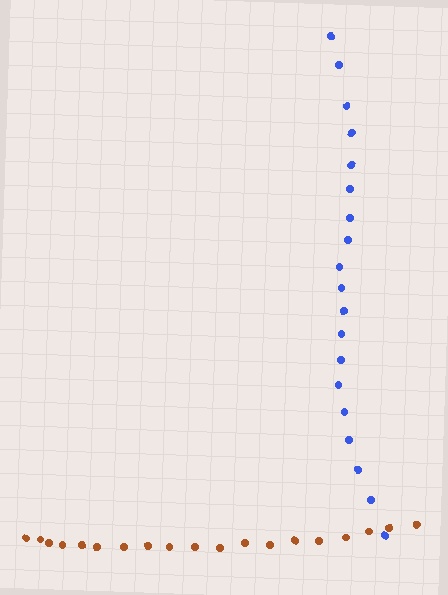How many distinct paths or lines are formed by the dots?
There are 2 distinct paths.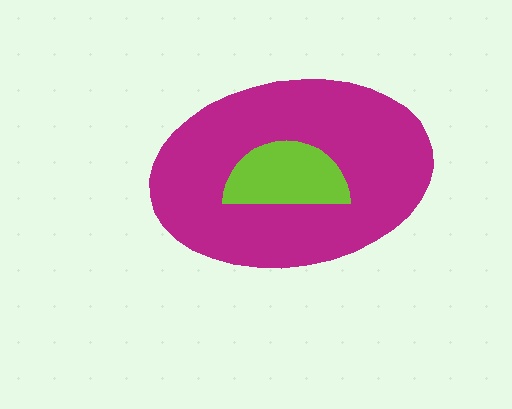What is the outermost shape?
The magenta ellipse.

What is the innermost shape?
The lime semicircle.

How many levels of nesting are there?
2.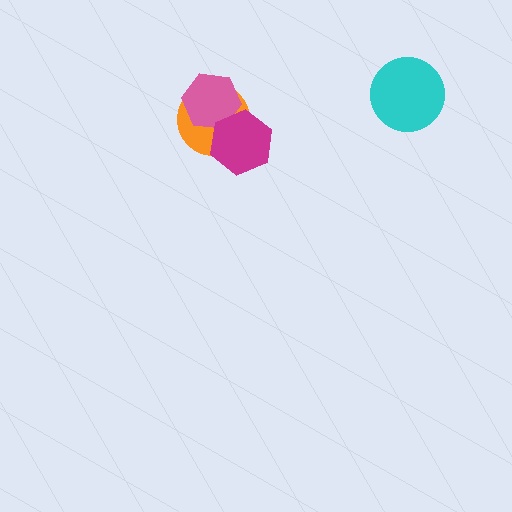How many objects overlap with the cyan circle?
0 objects overlap with the cyan circle.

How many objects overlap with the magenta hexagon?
2 objects overlap with the magenta hexagon.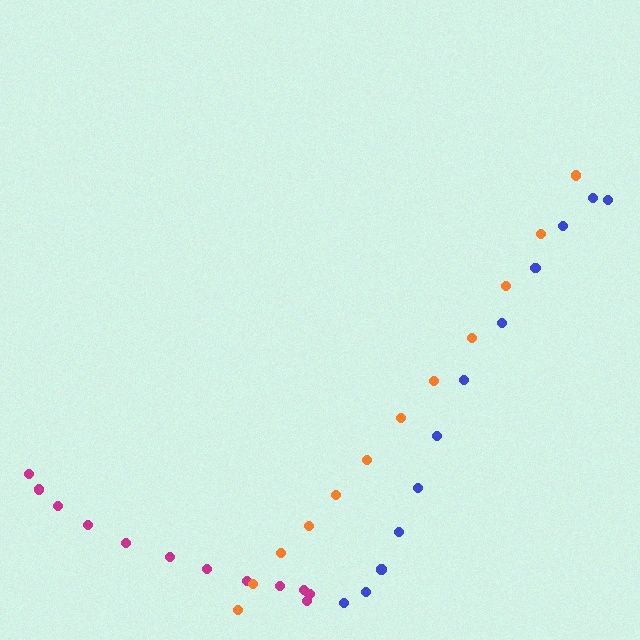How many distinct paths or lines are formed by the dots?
There are 3 distinct paths.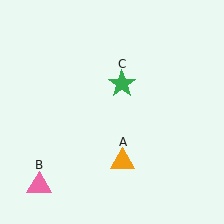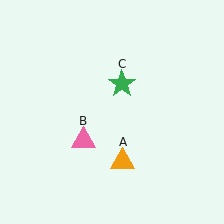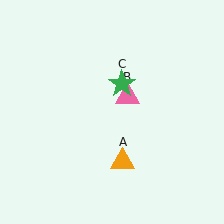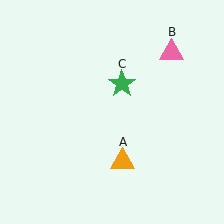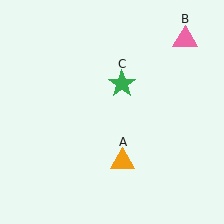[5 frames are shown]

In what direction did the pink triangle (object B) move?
The pink triangle (object B) moved up and to the right.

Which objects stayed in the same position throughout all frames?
Orange triangle (object A) and green star (object C) remained stationary.